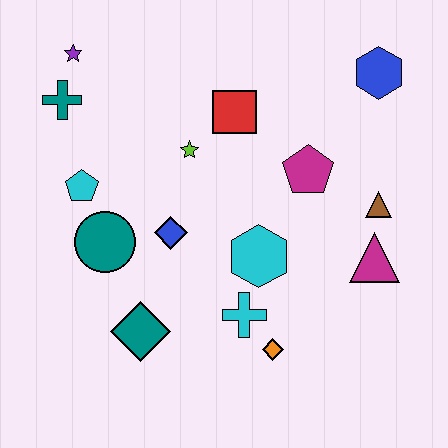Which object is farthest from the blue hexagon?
The teal diamond is farthest from the blue hexagon.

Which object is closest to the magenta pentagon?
The brown triangle is closest to the magenta pentagon.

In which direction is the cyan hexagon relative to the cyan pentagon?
The cyan hexagon is to the right of the cyan pentagon.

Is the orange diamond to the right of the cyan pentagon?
Yes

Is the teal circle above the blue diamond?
No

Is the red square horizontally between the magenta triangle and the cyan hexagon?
No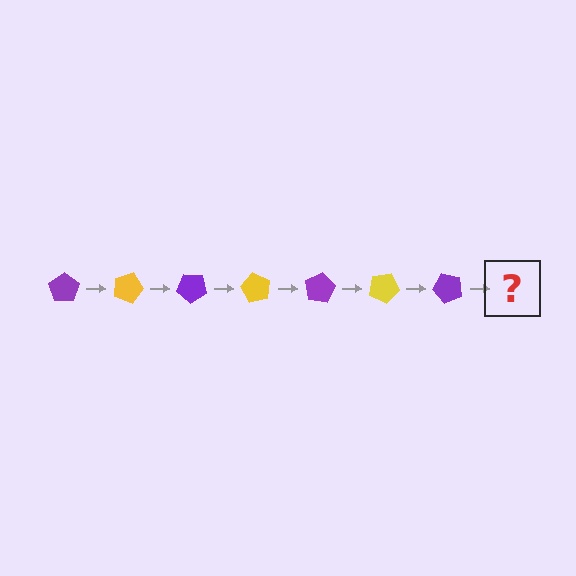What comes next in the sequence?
The next element should be a yellow pentagon, rotated 140 degrees from the start.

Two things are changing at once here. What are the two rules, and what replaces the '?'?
The two rules are that it rotates 20 degrees each step and the color cycles through purple and yellow. The '?' should be a yellow pentagon, rotated 140 degrees from the start.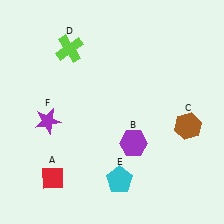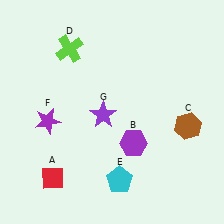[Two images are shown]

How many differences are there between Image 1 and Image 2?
There is 1 difference between the two images.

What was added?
A purple star (G) was added in Image 2.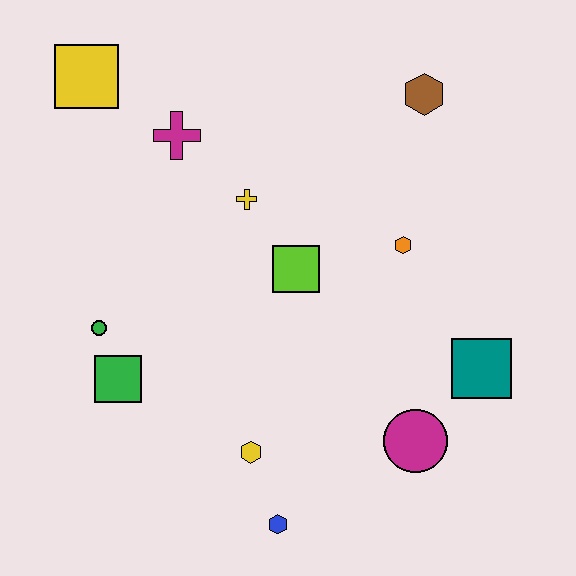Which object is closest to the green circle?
The green square is closest to the green circle.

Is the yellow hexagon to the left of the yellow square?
No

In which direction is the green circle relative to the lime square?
The green circle is to the left of the lime square.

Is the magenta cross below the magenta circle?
No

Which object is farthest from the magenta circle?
The yellow square is farthest from the magenta circle.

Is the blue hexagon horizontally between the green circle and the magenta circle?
Yes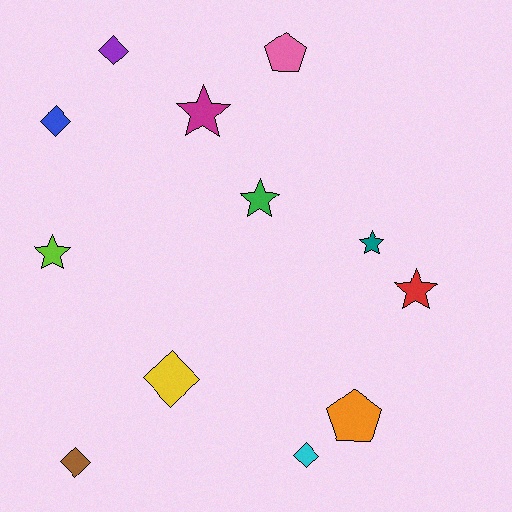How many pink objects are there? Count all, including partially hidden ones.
There is 1 pink object.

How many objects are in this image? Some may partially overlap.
There are 12 objects.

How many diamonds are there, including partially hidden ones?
There are 5 diamonds.